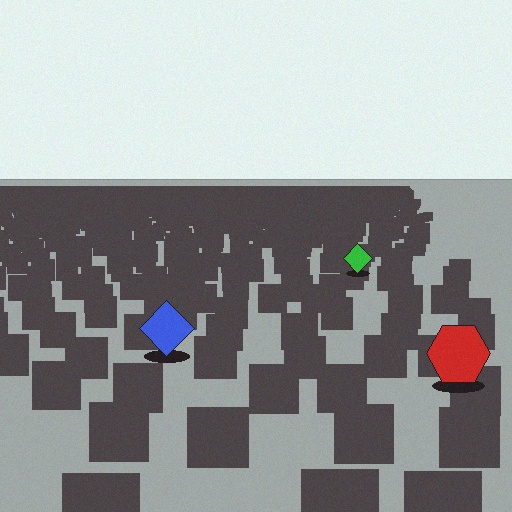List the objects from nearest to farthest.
From nearest to farthest: the red hexagon, the blue diamond, the green diamond.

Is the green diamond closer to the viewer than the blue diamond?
No. The blue diamond is closer — you can tell from the texture gradient: the ground texture is coarser near it.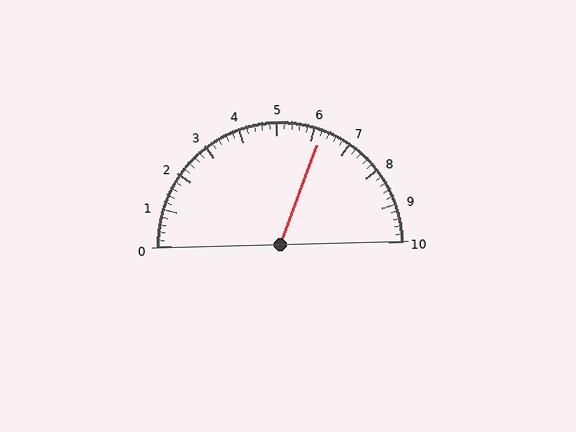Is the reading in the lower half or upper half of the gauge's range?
The reading is in the upper half of the range (0 to 10).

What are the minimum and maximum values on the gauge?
The gauge ranges from 0 to 10.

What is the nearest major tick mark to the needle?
The nearest major tick mark is 6.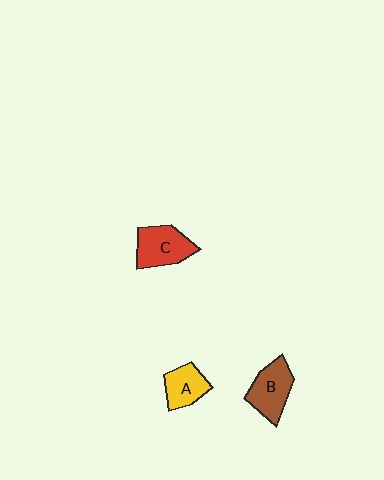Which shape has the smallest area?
Shape A (yellow).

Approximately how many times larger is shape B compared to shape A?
Approximately 1.3 times.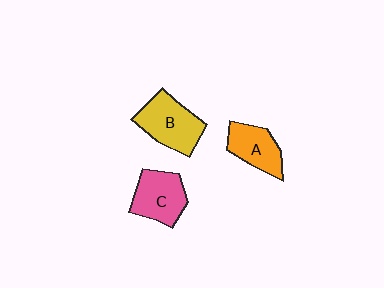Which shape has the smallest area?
Shape A (orange).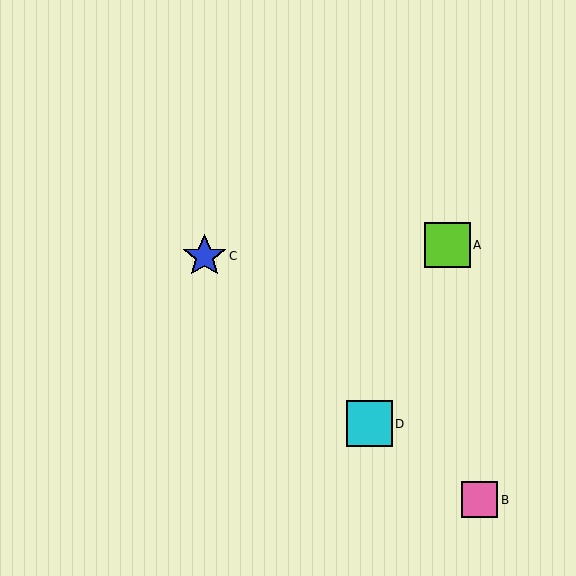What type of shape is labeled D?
Shape D is a cyan square.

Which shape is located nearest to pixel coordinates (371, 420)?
The cyan square (labeled D) at (369, 424) is nearest to that location.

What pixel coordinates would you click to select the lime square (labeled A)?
Click at (447, 245) to select the lime square A.